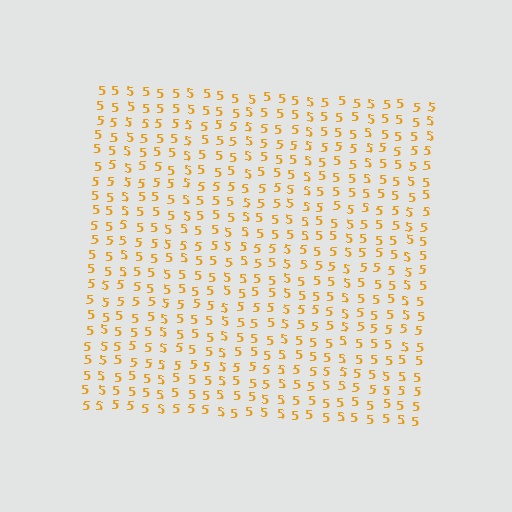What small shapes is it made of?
It is made of small digit 5's.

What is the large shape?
The large shape is a square.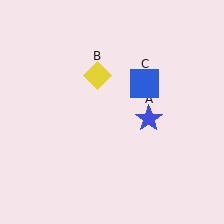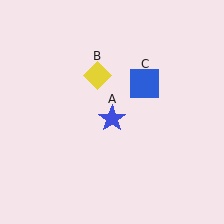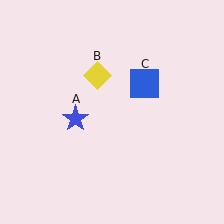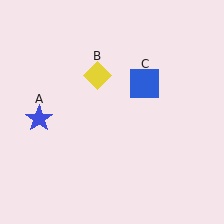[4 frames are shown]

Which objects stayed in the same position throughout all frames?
Yellow diamond (object B) and blue square (object C) remained stationary.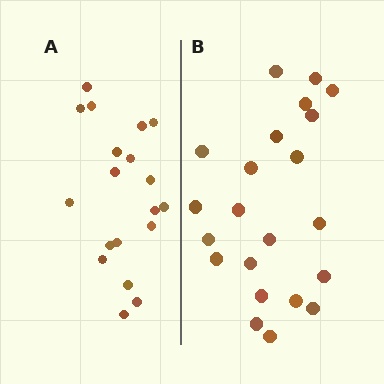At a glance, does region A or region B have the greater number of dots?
Region B (the right region) has more dots.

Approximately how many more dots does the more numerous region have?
Region B has just a few more — roughly 2 or 3 more dots than region A.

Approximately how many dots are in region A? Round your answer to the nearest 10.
About 20 dots. (The exact count is 19, which rounds to 20.)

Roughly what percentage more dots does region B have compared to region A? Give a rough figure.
About 15% more.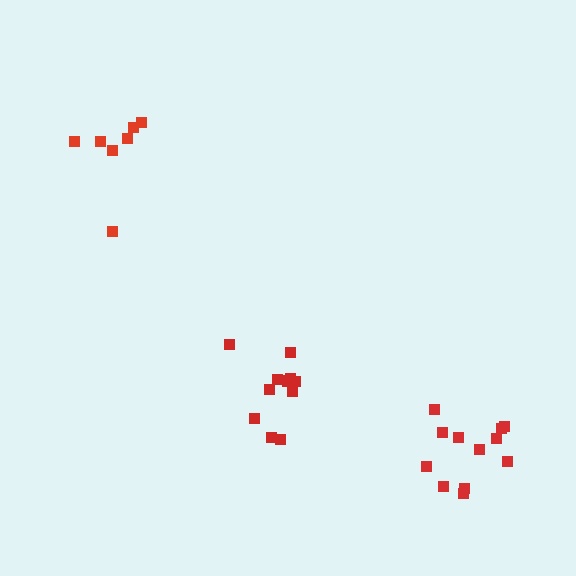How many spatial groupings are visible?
There are 3 spatial groupings.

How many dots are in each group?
Group 1: 11 dots, Group 2: 7 dots, Group 3: 12 dots (30 total).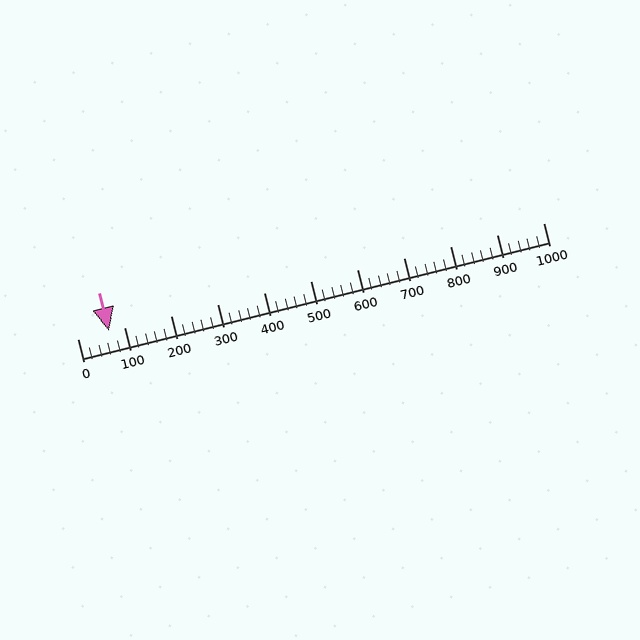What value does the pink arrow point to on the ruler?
The pink arrow points to approximately 68.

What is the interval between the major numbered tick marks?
The major tick marks are spaced 100 units apart.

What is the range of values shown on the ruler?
The ruler shows values from 0 to 1000.